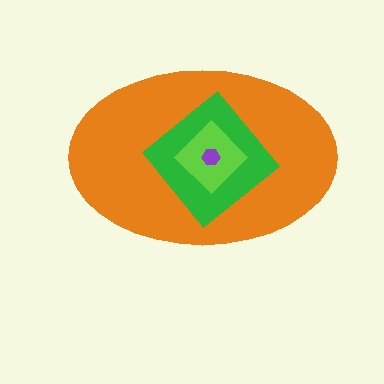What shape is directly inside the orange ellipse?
The green diamond.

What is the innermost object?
The purple hexagon.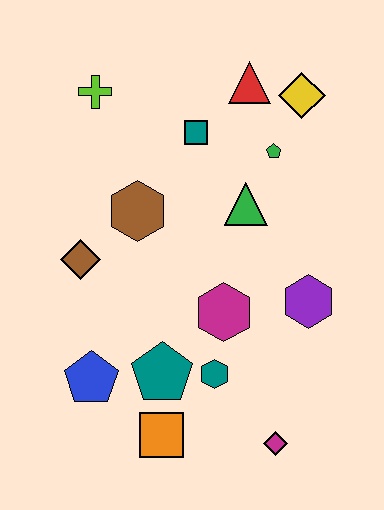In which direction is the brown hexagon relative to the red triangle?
The brown hexagon is below the red triangle.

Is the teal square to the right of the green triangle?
No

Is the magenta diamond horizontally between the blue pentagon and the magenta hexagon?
No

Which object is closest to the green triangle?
The green pentagon is closest to the green triangle.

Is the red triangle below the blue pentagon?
No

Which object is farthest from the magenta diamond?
The lime cross is farthest from the magenta diamond.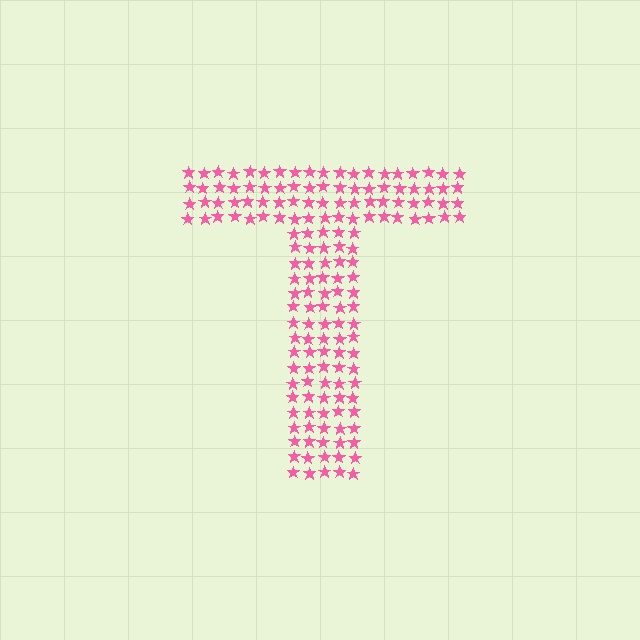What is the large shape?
The large shape is the letter T.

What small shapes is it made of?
It is made of small stars.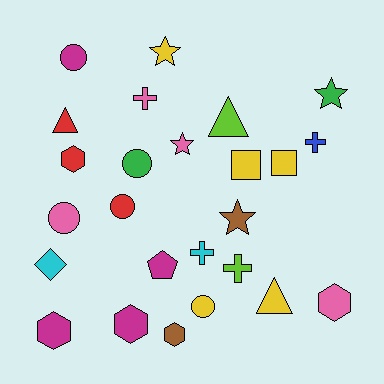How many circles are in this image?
There are 5 circles.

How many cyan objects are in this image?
There are 2 cyan objects.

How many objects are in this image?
There are 25 objects.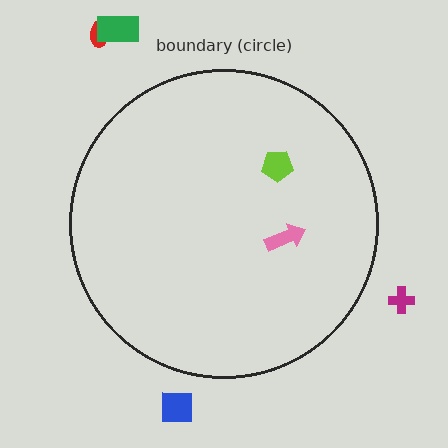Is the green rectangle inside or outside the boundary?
Outside.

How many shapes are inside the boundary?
2 inside, 4 outside.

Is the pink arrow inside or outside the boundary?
Inside.